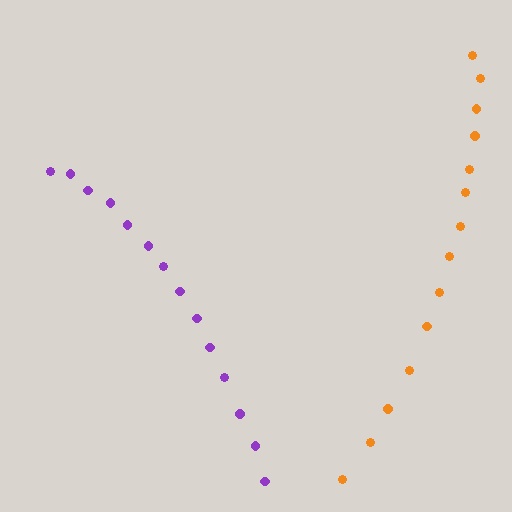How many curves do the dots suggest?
There are 2 distinct paths.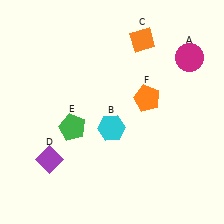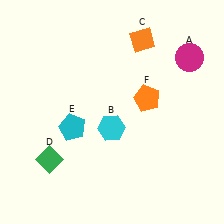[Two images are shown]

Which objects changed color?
D changed from purple to green. E changed from green to cyan.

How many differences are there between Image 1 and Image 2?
There are 2 differences between the two images.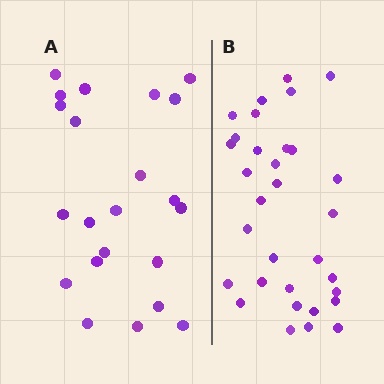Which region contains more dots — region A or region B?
Region B (the right region) has more dots.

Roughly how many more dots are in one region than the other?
Region B has roughly 10 or so more dots than region A.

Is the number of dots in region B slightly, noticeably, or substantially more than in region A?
Region B has substantially more. The ratio is roughly 1.5 to 1.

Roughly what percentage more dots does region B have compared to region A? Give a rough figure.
About 45% more.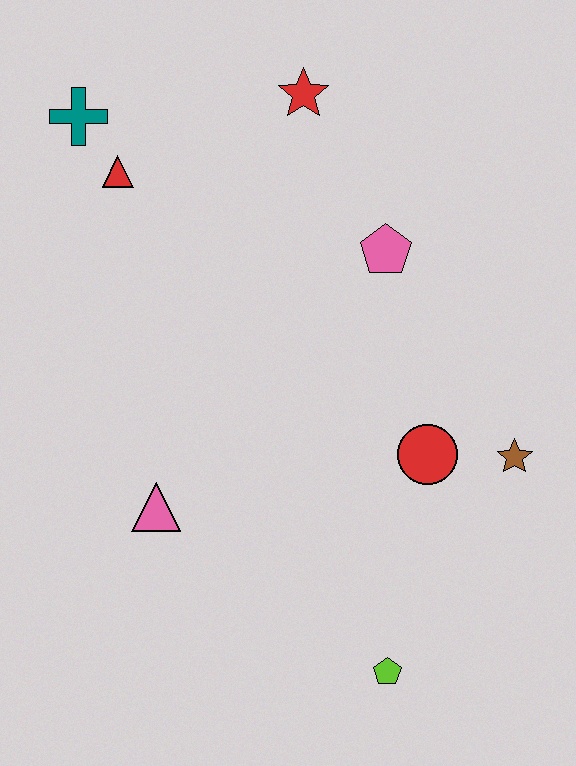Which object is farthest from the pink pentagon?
The lime pentagon is farthest from the pink pentagon.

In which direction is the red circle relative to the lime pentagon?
The red circle is above the lime pentagon.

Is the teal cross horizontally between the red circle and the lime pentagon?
No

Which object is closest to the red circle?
The brown star is closest to the red circle.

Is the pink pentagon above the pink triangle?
Yes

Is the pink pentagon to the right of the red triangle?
Yes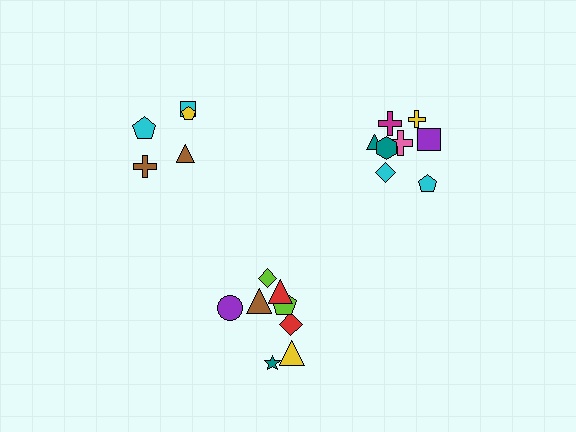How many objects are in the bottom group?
There are 8 objects.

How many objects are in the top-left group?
There are 5 objects.